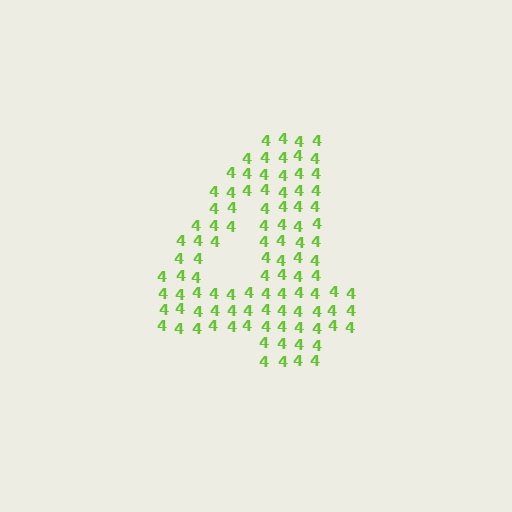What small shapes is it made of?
It is made of small digit 4's.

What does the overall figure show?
The overall figure shows the digit 4.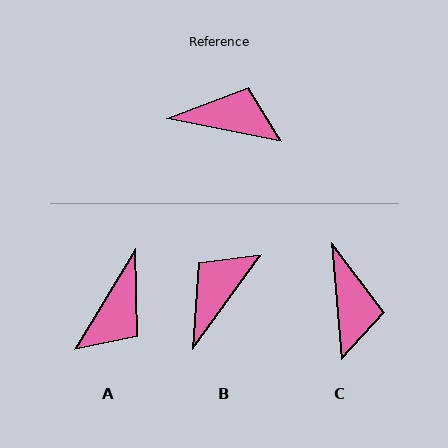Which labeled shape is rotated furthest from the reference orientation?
A, about 109 degrees away.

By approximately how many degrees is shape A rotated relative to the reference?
Approximately 109 degrees clockwise.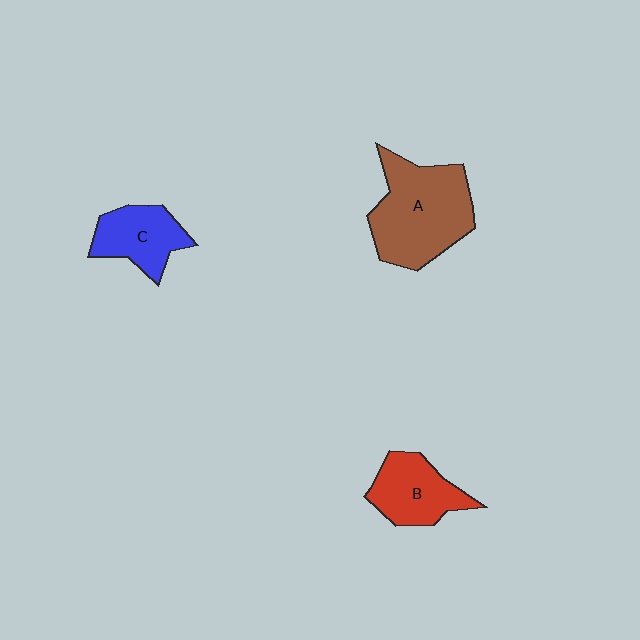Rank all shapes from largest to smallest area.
From largest to smallest: A (brown), B (red), C (blue).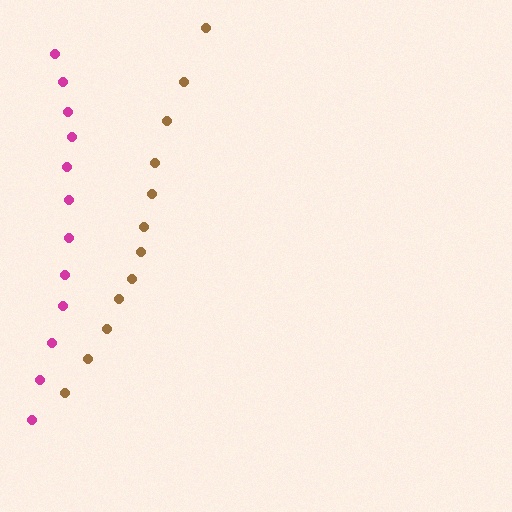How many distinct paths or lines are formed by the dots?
There are 2 distinct paths.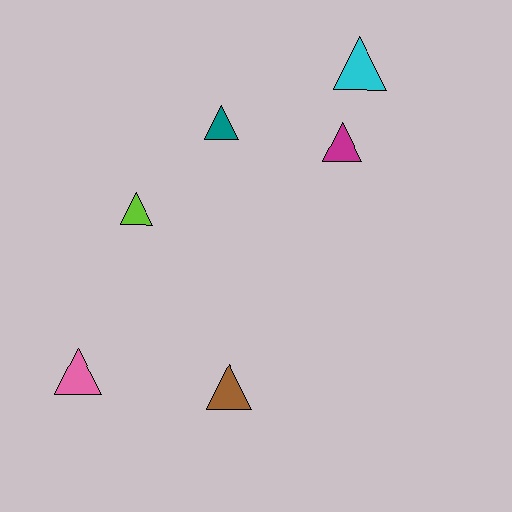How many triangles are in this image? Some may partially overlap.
There are 6 triangles.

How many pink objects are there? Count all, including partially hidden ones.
There is 1 pink object.